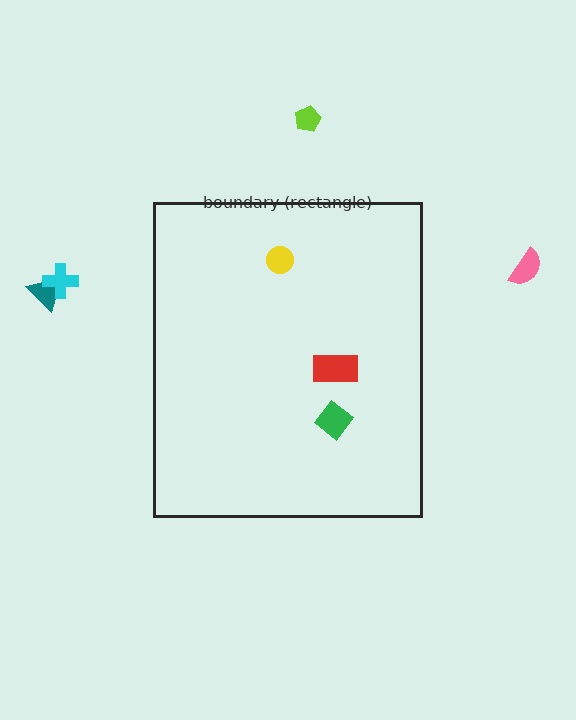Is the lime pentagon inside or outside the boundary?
Outside.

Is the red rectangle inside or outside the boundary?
Inside.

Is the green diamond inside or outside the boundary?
Inside.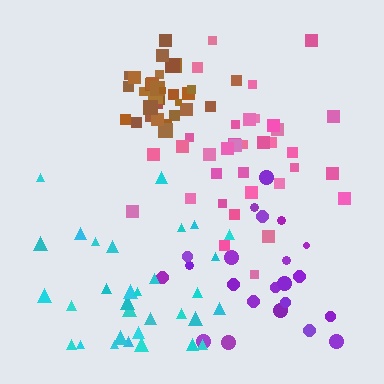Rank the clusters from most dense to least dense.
brown, pink, cyan, purple.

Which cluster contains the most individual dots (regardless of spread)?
Pink (35).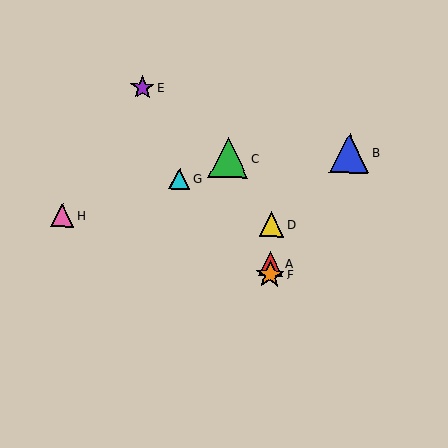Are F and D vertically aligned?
Yes, both are at x≈270.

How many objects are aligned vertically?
3 objects (A, D, F) are aligned vertically.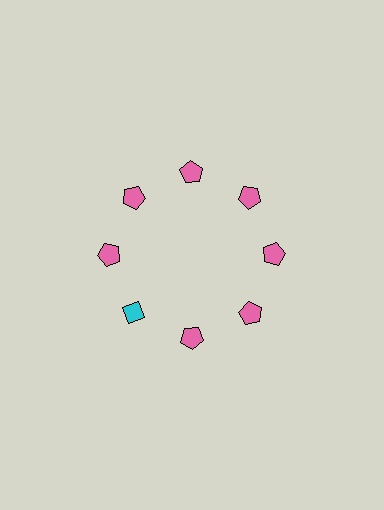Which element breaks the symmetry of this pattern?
The cyan diamond at roughly the 8 o'clock position breaks the symmetry. All other shapes are pink pentagons.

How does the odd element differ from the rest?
It differs in both color (cyan instead of pink) and shape (diamond instead of pentagon).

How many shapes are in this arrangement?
There are 8 shapes arranged in a ring pattern.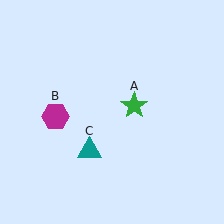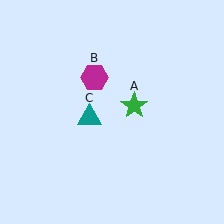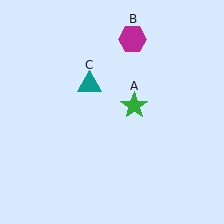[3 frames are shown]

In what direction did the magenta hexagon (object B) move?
The magenta hexagon (object B) moved up and to the right.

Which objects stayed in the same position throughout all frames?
Green star (object A) remained stationary.